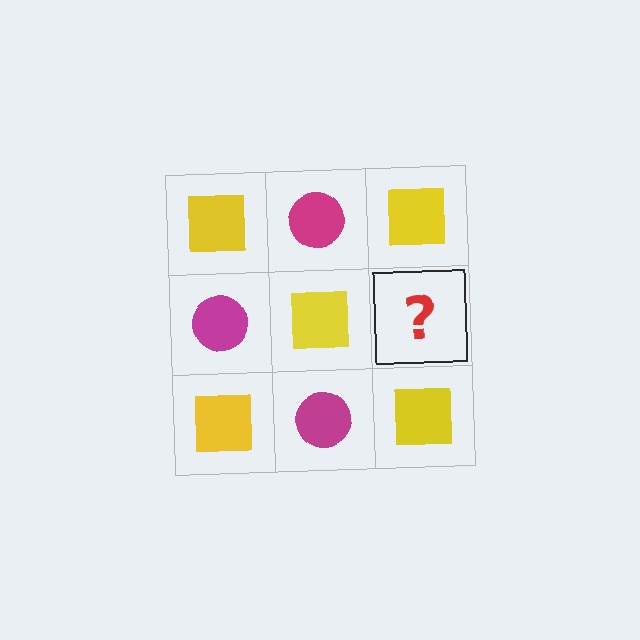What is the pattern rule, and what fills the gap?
The rule is that it alternates yellow square and magenta circle in a checkerboard pattern. The gap should be filled with a magenta circle.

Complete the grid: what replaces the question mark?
The question mark should be replaced with a magenta circle.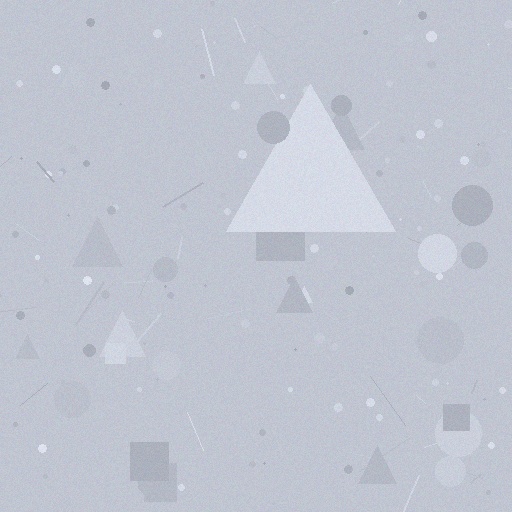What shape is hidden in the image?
A triangle is hidden in the image.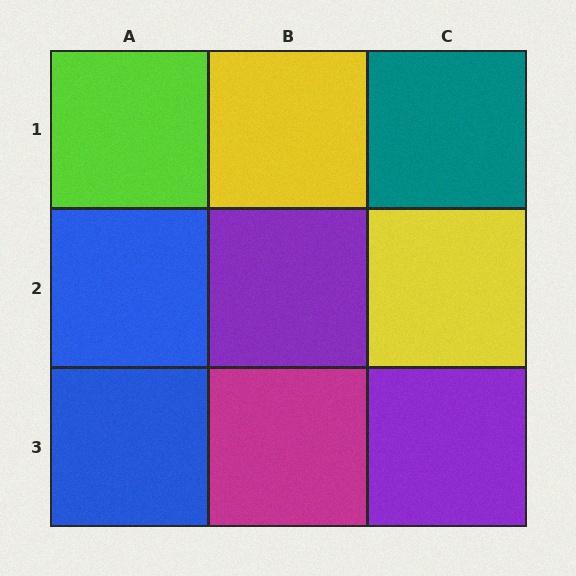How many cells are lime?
1 cell is lime.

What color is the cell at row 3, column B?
Magenta.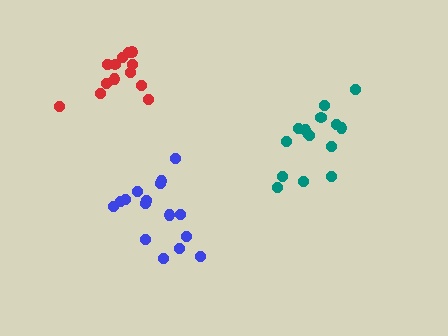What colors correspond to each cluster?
The clusters are colored: red, teal, blue.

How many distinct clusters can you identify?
There are 3 distinct clusters.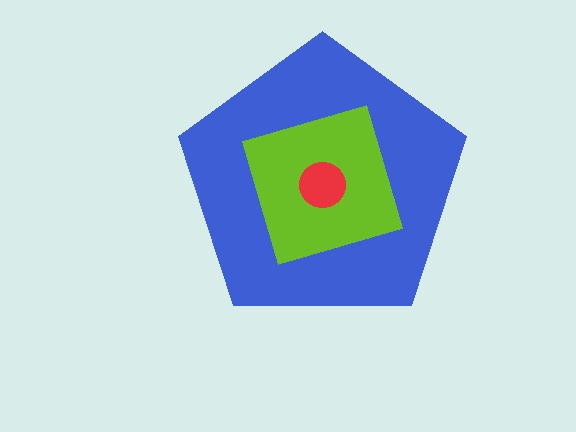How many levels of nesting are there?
3.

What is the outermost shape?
The blue pentagon.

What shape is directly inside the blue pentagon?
The lime diamond.